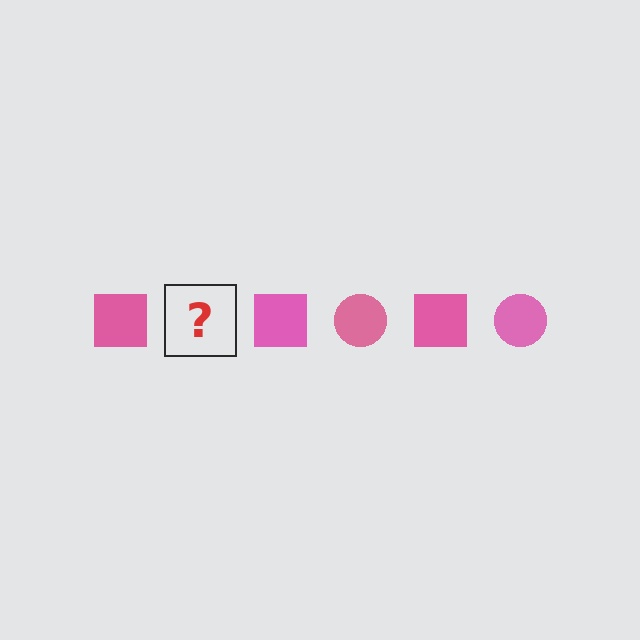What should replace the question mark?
The question mark should be replaced with a pink circle.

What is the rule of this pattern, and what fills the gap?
The rule is that the pattern cycles through square, circle shapes in pink. The gap should be filled with a pink circle.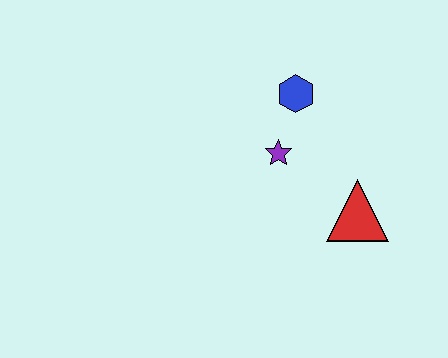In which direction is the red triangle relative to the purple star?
The red triangle is to the right of the purple star.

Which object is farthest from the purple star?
The red triangle is farthest from the purple star.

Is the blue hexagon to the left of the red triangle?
Yes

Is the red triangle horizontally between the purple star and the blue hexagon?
No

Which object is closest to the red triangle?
The purple star is closest to the red triangle.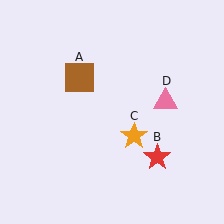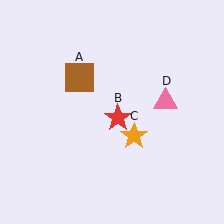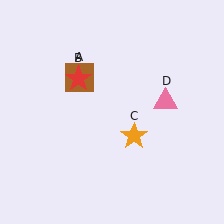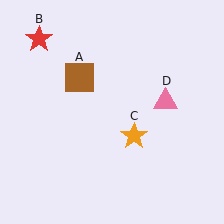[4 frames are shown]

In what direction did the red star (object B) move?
The red star (object B) moved up and to the left.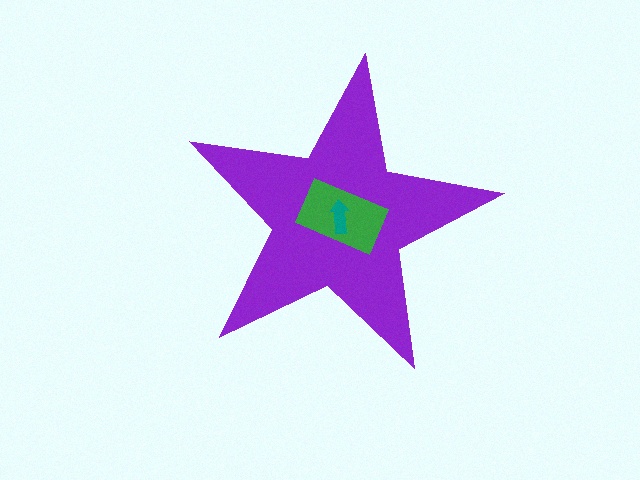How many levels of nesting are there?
3.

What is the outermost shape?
The purple star.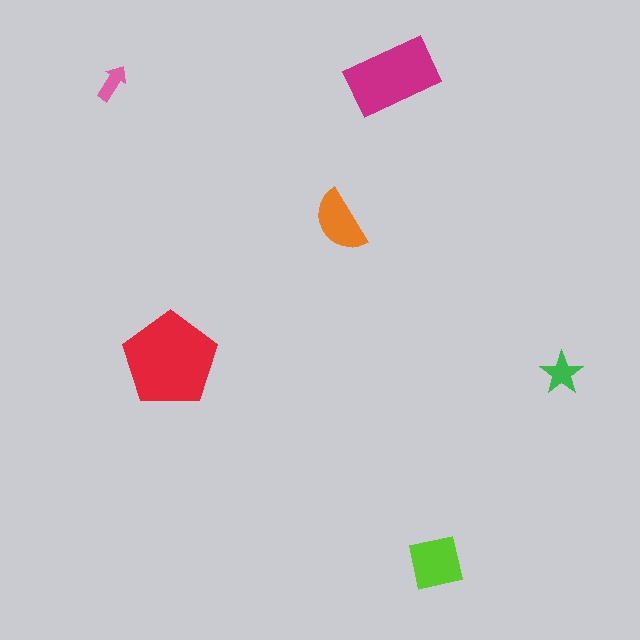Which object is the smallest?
The pink arrow.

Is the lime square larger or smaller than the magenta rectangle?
Smaller.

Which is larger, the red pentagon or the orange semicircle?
The red pentagon.